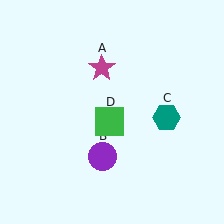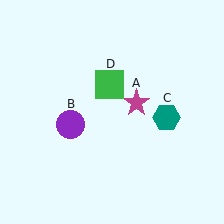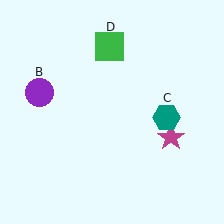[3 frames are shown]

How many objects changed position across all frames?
3 objects changed position: magenta star (object A), purple circle (object B), green square (object D).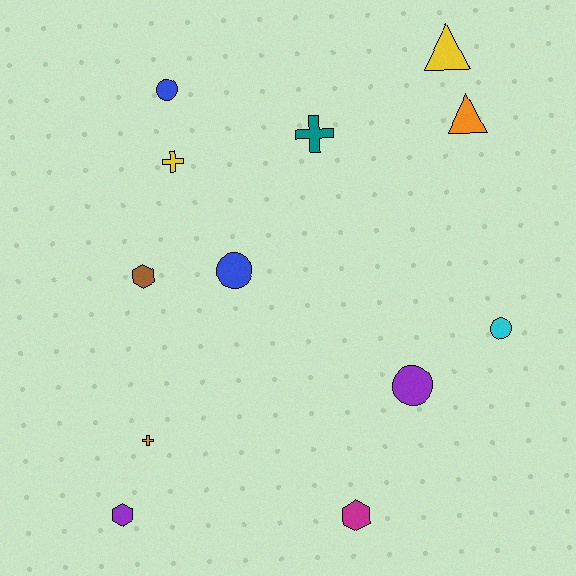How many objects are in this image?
There are 12 objects.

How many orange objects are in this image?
There are 2 orange objects.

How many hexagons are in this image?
There are 3 hexagons.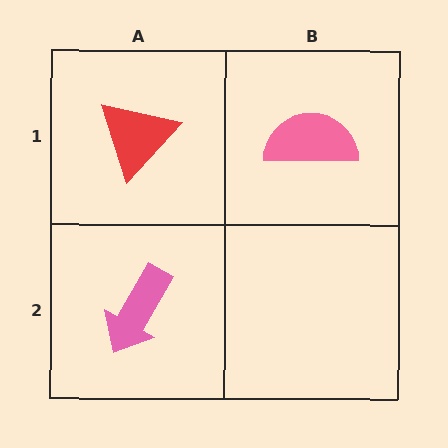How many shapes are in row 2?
1 shape.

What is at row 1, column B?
A pink semicircle.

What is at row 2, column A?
A pink arrow.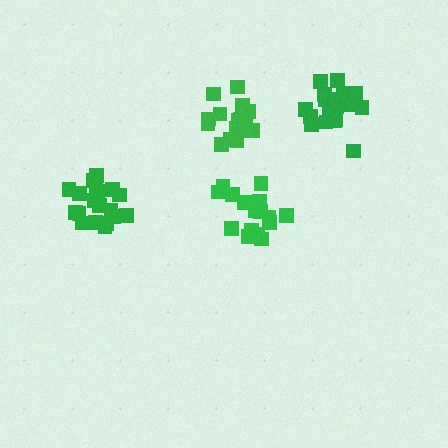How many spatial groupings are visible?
There are 4 spatial groupings.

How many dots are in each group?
Group 1: 17 dots, Group 2: 20 dots, Group 3: 21 dots, Group 4: 17 dots (75 total).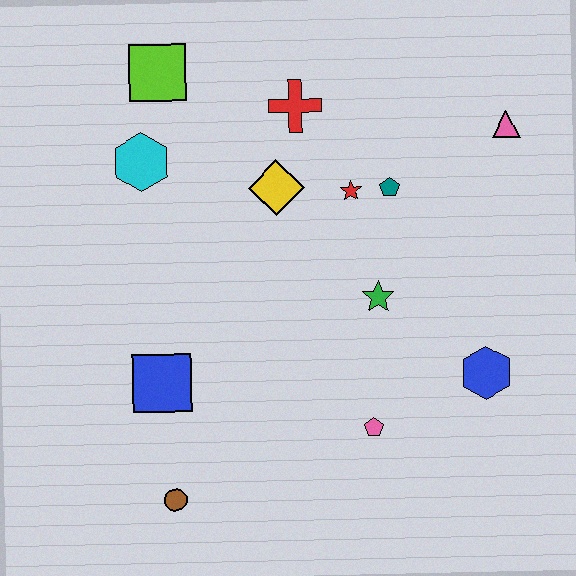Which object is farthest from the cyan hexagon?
The blue hexagon is farthest from the cyan hexagon.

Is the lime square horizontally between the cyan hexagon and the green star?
Yes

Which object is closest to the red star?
The teal pentagon is closest to the red star.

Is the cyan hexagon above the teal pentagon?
Yes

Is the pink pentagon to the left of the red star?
No